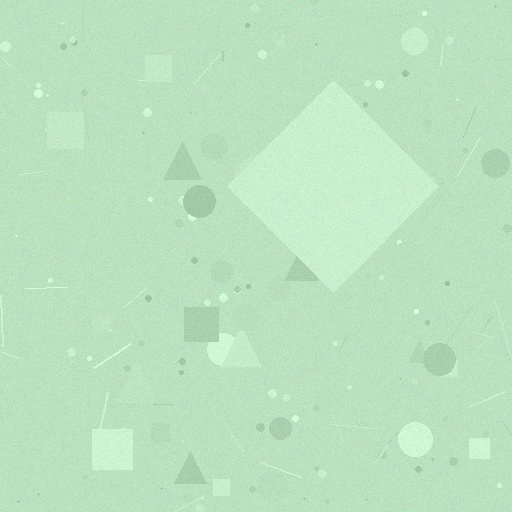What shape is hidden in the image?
A diamond is hidden in the image.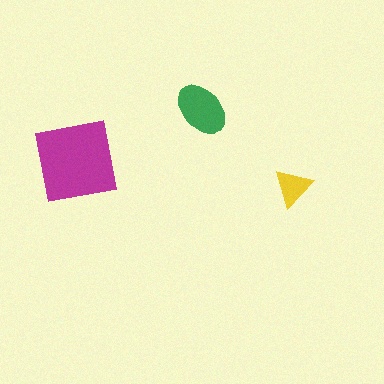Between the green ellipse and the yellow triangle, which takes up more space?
The green ellipse.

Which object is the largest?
The magenta square.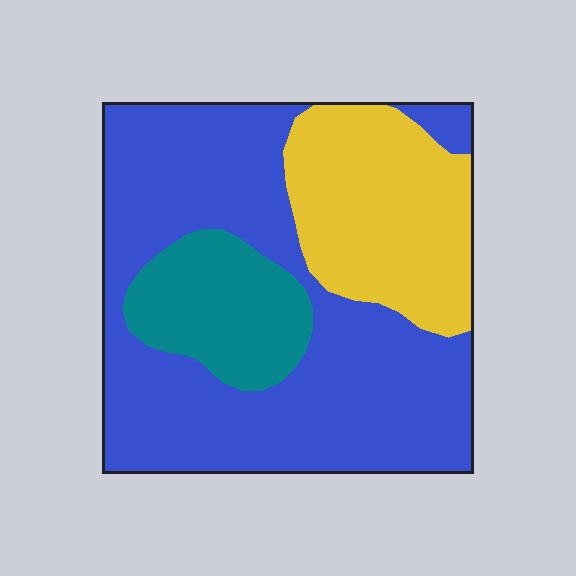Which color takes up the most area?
Blue, at roughly 60%.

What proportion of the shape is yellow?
Yellow takes up about one quarter (1/4) of the shape.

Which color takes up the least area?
Teal, at roughly 15%.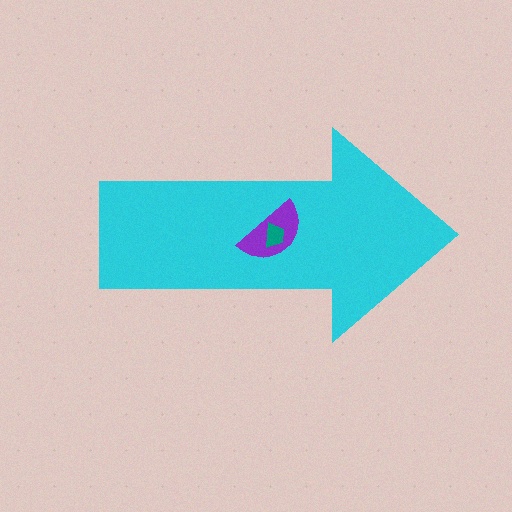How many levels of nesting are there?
3.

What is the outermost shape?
The cyan arrow.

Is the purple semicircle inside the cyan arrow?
Yes.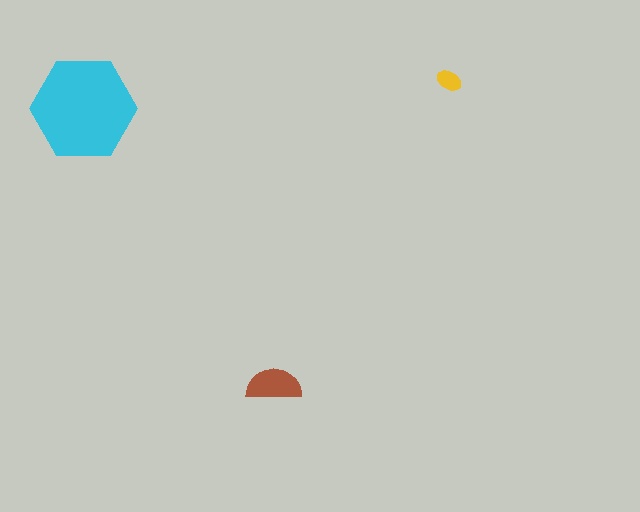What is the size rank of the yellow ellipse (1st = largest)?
3rd.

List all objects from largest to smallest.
The cyan hexagon, the brown semicircle, the yellow ellipse.